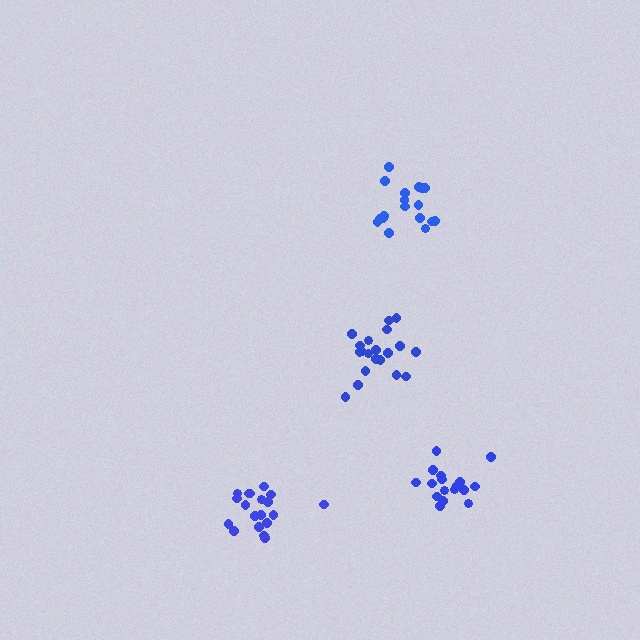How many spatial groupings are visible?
There are 4 spatial groupings.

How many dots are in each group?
Group 1: 20 dots, Group 2: 18 dots, Group 3: 19 dots, Group 4: 18 dots (75 total).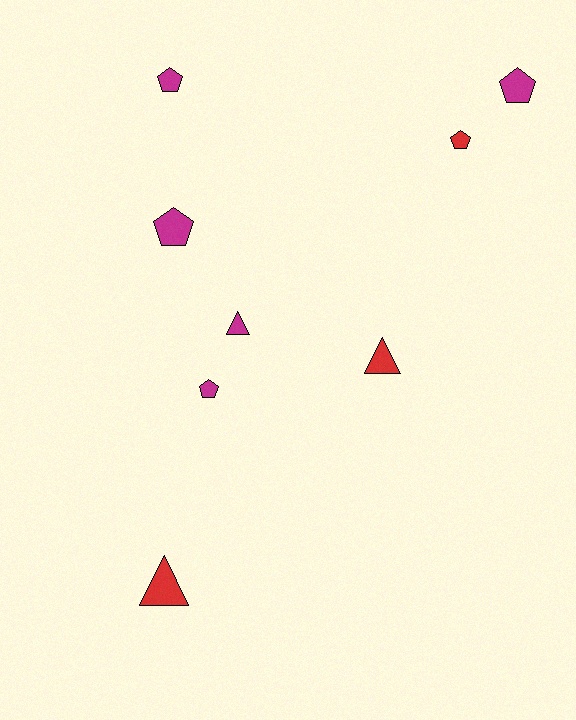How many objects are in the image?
There are 8 objects.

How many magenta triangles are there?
There is 1 magenta triangle.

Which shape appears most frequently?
Pentagon, with 5 objects.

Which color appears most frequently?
Magenta, with 5 objects.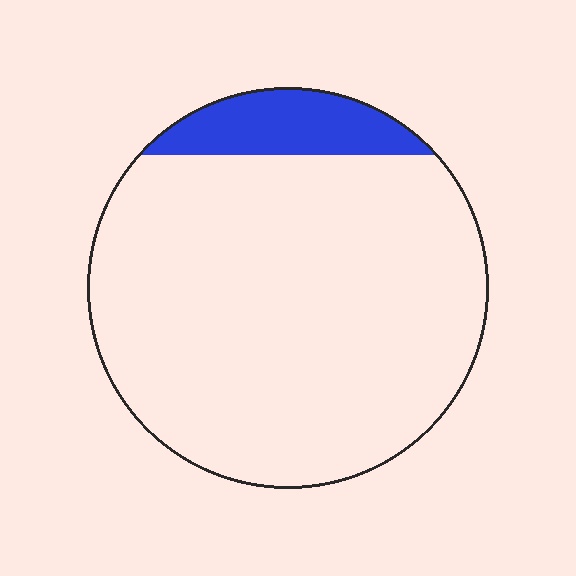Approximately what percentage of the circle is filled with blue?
Approximately 10%.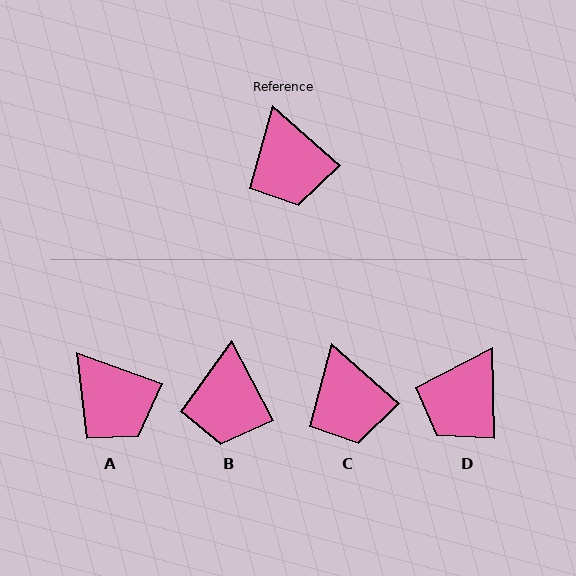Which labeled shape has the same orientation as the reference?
C.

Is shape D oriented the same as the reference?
No, it is off by about 48 degrees.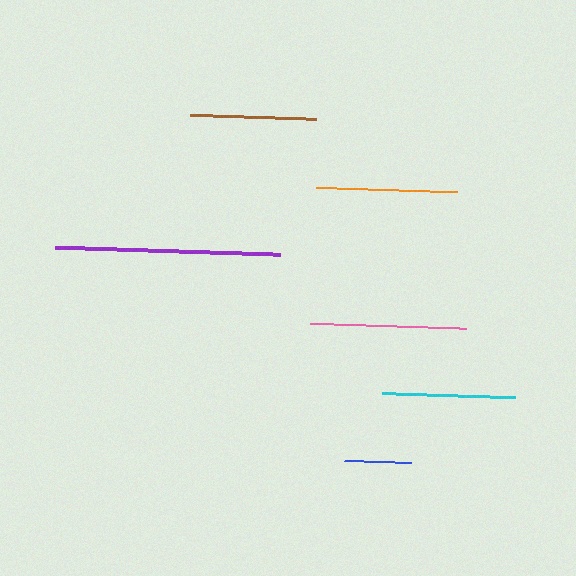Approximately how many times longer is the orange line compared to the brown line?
The orange line is approximately 1.1 times the length of the brown line.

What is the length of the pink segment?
The pink segment is approximately 156 pixels long.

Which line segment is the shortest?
The blue line is the shortest at approximately 67 pixels.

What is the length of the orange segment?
The orange segment is approximately 141 pixels long.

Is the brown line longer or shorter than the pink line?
The pink line is longer than the brown line.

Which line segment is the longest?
The purple line is the longest at approximately 225 pixels.